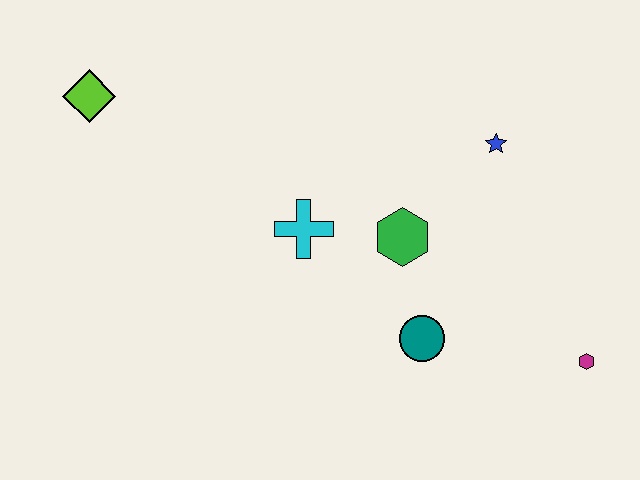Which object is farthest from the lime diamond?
The magenta hexagon is farthest from the lime diamond.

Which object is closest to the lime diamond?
The cyan cross is closest to the lime diamond.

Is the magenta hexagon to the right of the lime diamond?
Yes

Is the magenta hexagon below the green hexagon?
Yes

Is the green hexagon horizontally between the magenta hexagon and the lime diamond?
Yes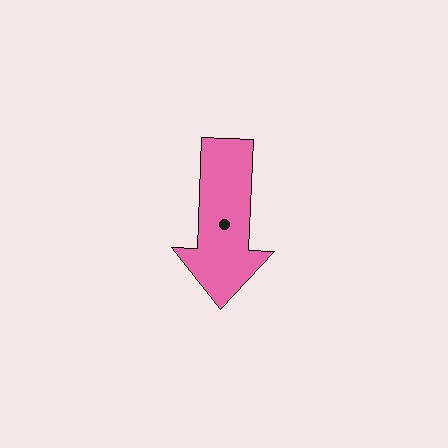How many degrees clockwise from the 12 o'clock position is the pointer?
Approximately 182 degrees.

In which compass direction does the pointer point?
South.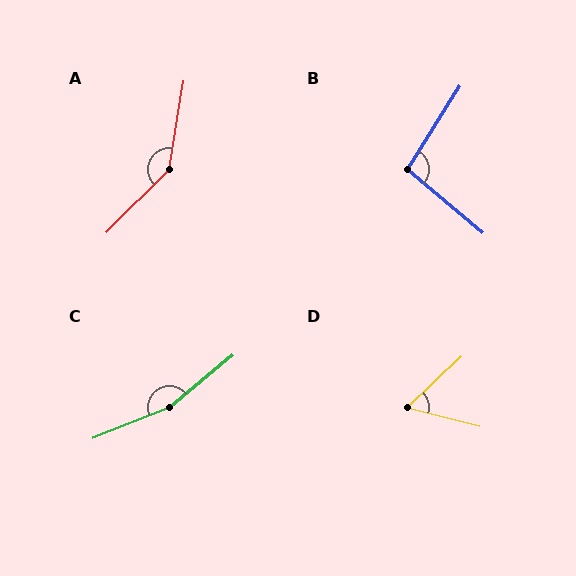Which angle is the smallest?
D, at approximately 58 degrees.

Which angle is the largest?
C, at approximately 163 degrees.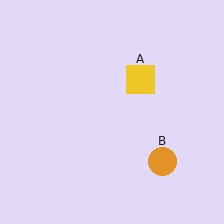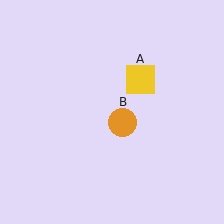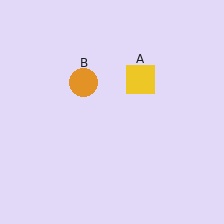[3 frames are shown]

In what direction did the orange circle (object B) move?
The orange circle (object B) moved up and to the left.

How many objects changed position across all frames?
1 object changed position: orange circle (object B).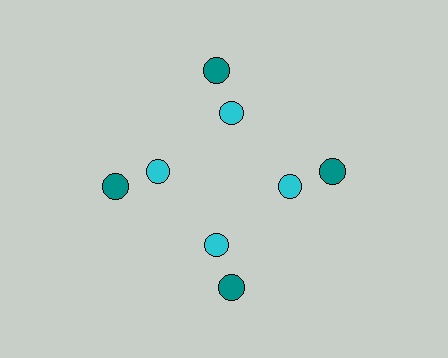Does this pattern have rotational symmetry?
Yes, this pattern has 4-fold rotational symmetry. It looks the same after rotating 90 degrees around the center.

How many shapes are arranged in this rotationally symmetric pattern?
There are 8 shapes, arranged in 4 groups of 2.